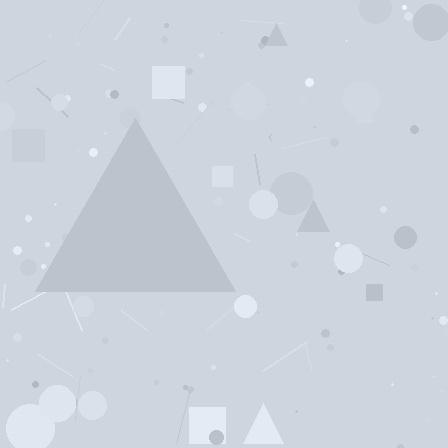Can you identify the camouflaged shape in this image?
The camouflaged shape is a triangle.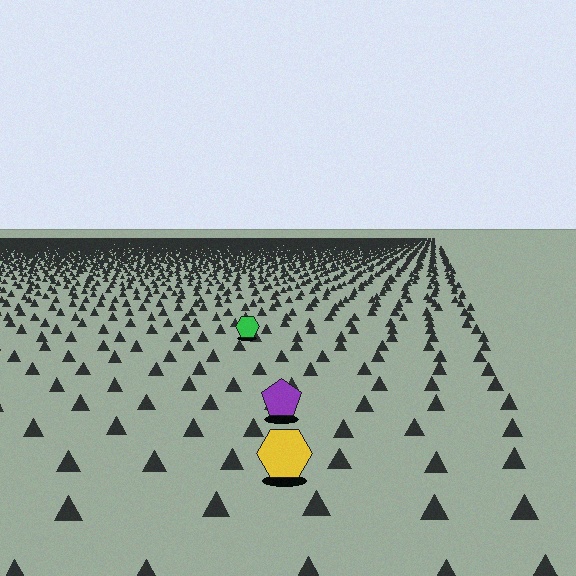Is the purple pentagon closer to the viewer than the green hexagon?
Yes. The purple pentagon is closer — you can tell from the texture gradient: the ground texture is coarser near it.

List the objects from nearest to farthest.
From nearest to farthest: the yellow hexagon, the purple pentagon, the green hexagon.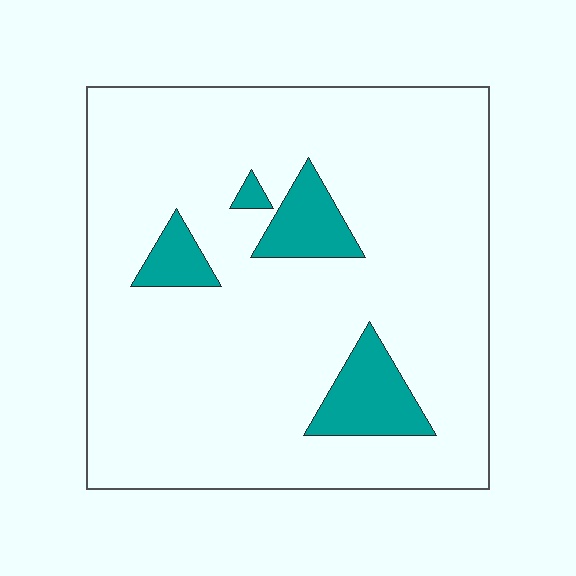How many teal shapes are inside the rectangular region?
4.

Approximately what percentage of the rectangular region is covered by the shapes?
Approximately 10%.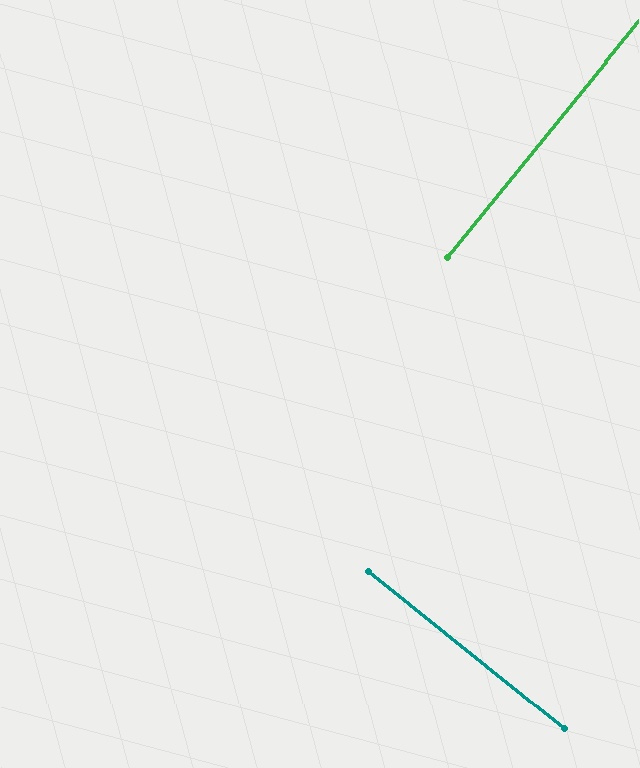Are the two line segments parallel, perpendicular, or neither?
Perpendicular — they meet at approximately 90°.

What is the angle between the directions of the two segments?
Approximately 90 degrees.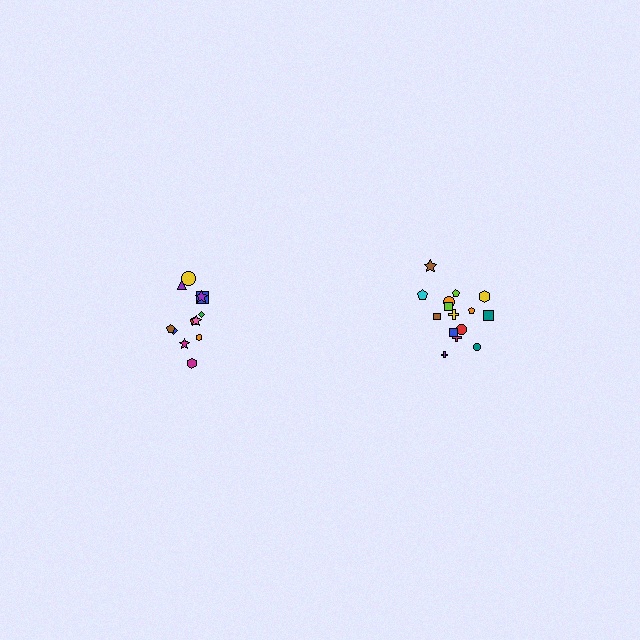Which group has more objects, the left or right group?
The right group.